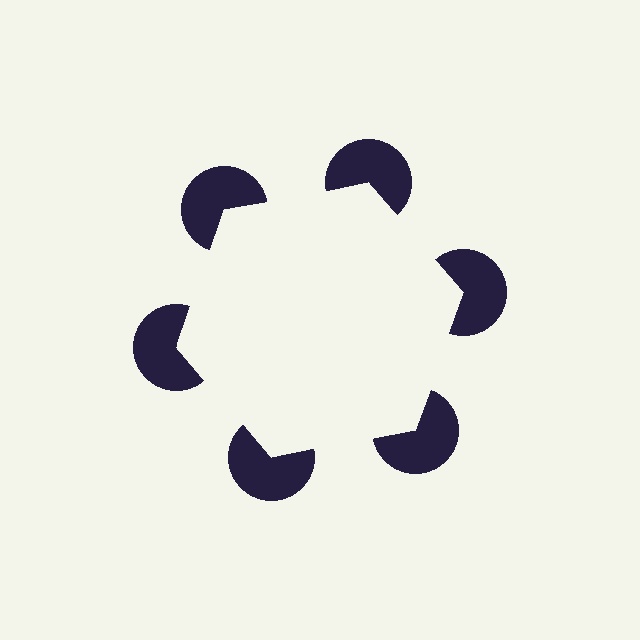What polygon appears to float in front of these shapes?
An illusory hexagon — its edges are inferred from the aligned wedge cuts in the pac-man discs, not physically drawn.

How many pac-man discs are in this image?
There are 6 — one at each vertex of the illusory hexagon.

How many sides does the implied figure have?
6 sides.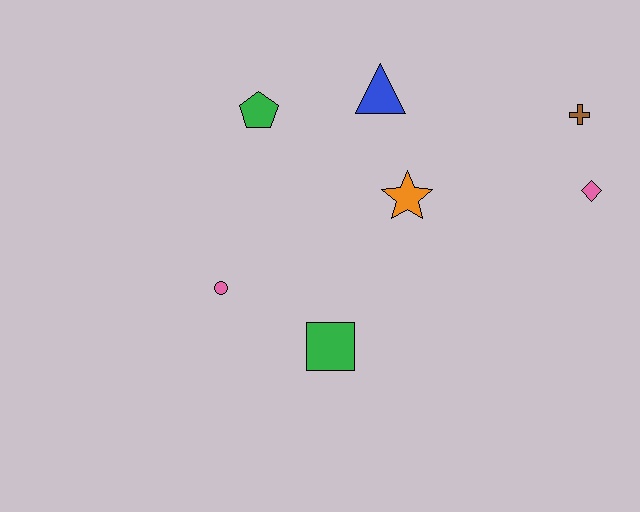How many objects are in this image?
There are 7 objects.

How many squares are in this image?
There is 1 square.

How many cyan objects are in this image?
There are no cyan objects.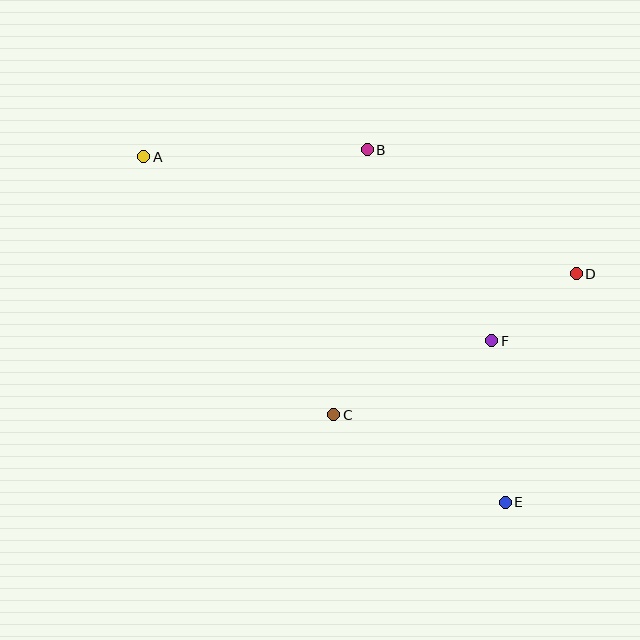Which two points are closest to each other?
Points D and F are closest to each other.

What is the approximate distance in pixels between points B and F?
The distance between B and F is approximately 228 pixels.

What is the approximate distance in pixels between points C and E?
The distance between C and E is approximately 192 pixels.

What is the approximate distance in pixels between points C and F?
The distance between C and F is approximately 174 pixels.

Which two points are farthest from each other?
Points A and E are farthest from each other.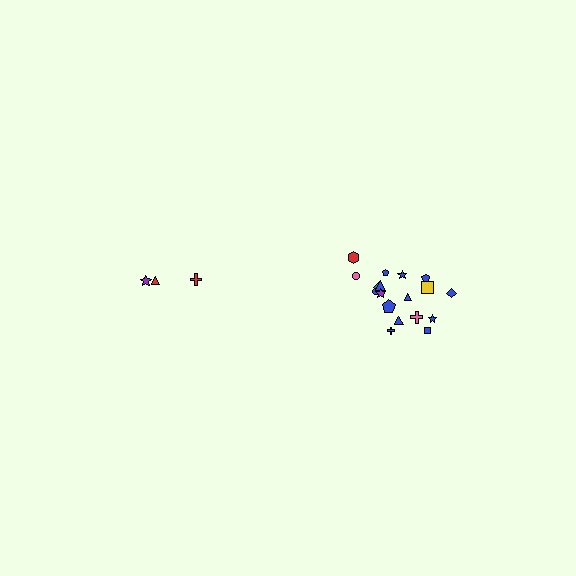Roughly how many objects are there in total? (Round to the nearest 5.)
Roughly 20 objects in total.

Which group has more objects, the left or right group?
The right group.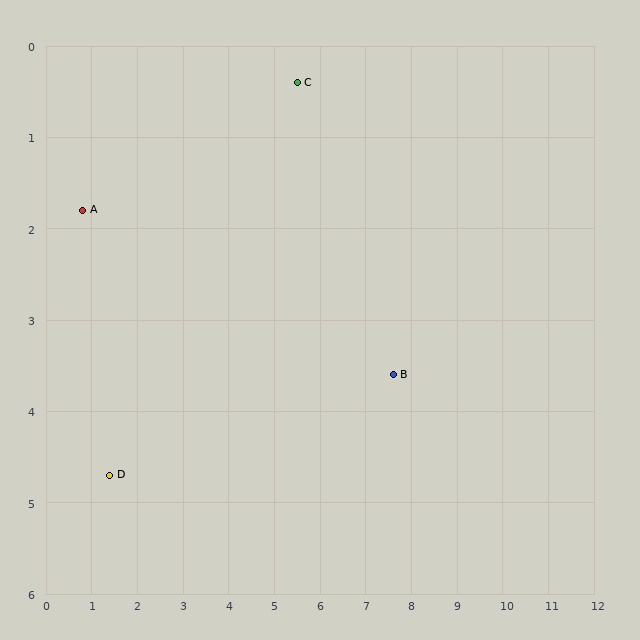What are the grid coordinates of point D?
Point D is at approximately (1.4, 4.7).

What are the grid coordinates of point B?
Point B is at approximately (7.6, 3.6).